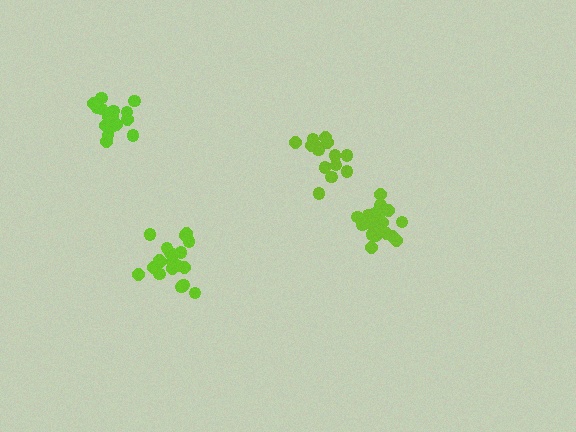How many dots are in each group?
Group 1: 14 dots, Group 2: 20 dots, Group 3: 18 dots, Group 4: 19 dots (71 total).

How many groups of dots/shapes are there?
There are 4 groups.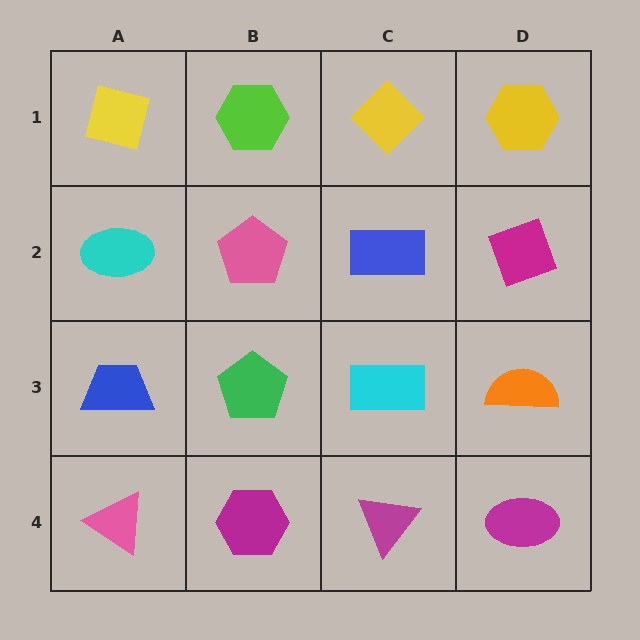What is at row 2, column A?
A cyan ellipse.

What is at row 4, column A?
A pink triangle.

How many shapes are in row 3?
4 shapes.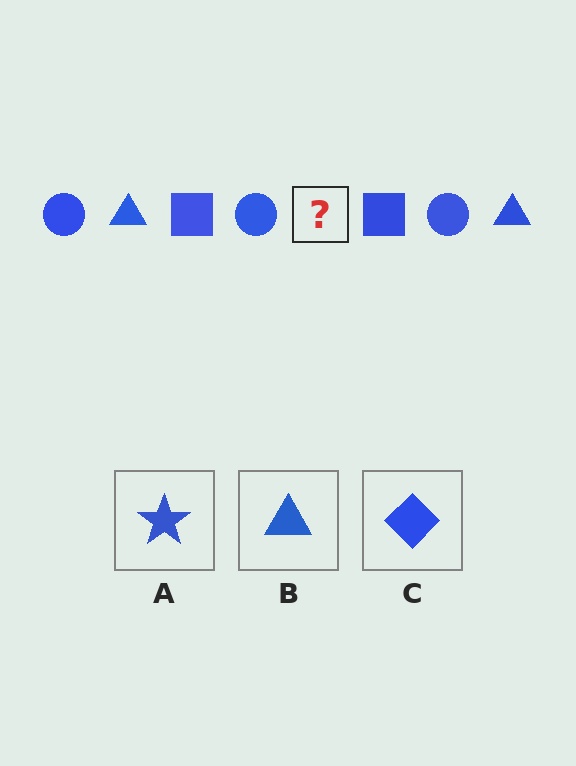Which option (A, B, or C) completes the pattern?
B.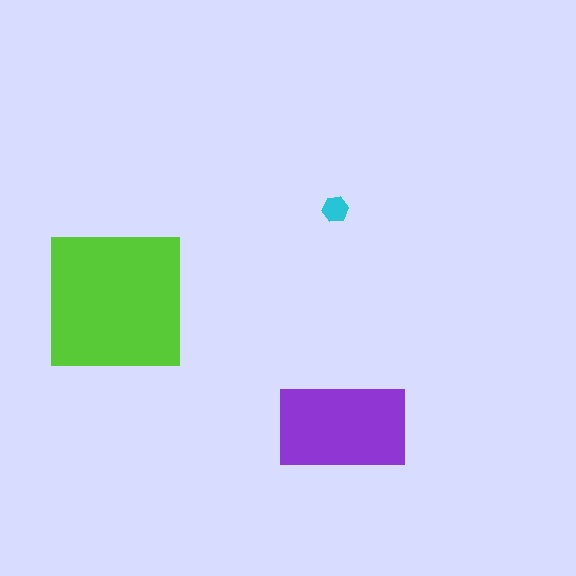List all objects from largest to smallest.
The lime square, the purple rectangle, the cyan hexagon.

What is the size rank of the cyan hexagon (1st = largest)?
3rd.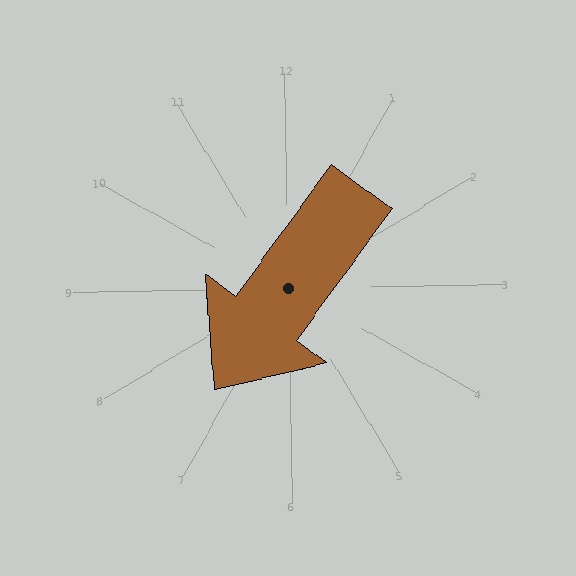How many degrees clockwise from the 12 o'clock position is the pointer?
Approximately 217 degrees.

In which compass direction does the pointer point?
Southwest.